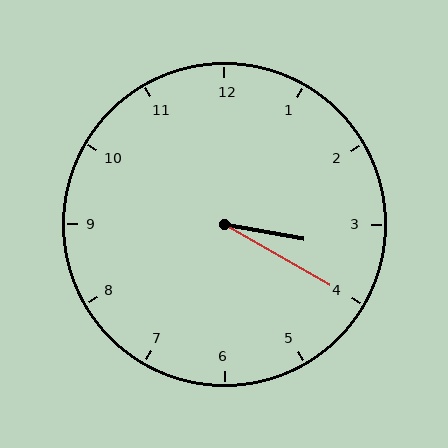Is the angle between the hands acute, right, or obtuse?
It is acute.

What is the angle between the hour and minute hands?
Approximately 20 degrees.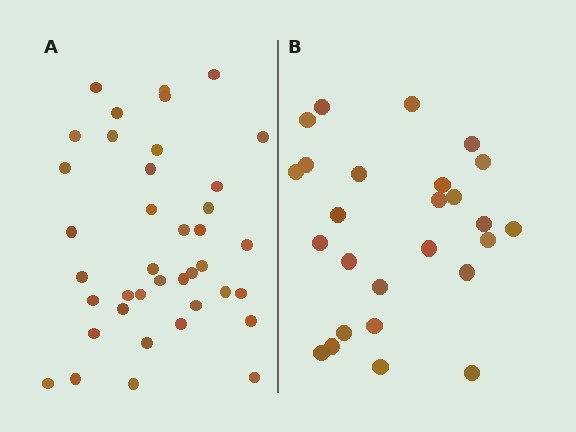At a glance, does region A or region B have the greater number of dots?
Region A (the left region) has more dots.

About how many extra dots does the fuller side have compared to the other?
Region A has approximately 15 more dots than region B.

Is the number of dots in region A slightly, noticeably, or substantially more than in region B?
Region A has substantially more. The ratio is roughly 1.5 to 1.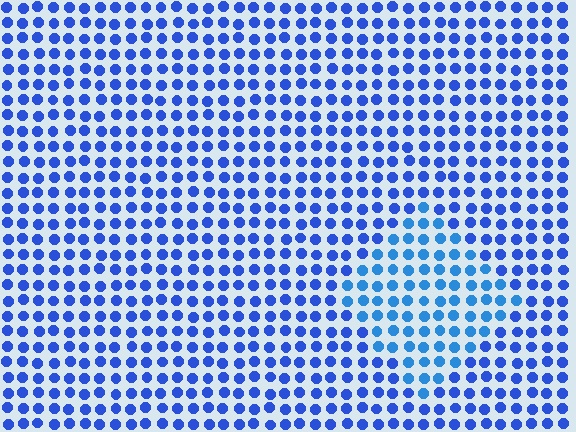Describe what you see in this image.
The image is filled with small blue elements in a uniform arrangement. A diamond-shaped region is visible where the elements are tinted to a slightly different hue, forming a subtle color boundary.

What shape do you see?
I see a diamond.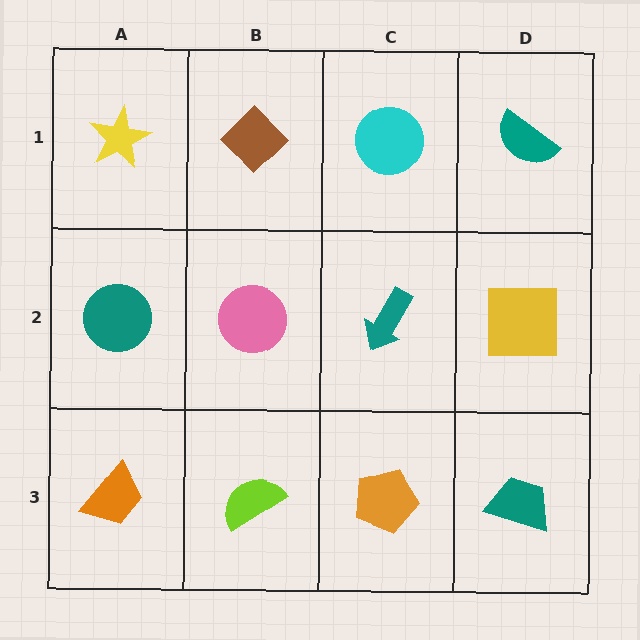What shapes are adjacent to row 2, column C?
A cyan circle (row 1, column C), an orange pentagon (row 3, column C), a pink circle (row 2, column B), a yellow square (row 2, column D).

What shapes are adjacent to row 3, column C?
A teal arrow (row 2, column C), a lime semicircle (row 3, column B), a teal trapezoid (row 3, column D).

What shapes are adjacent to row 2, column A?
A yellow star (row 1, column A), an orange trapezoid (row 3, column A), a pink circle (row 2, column B).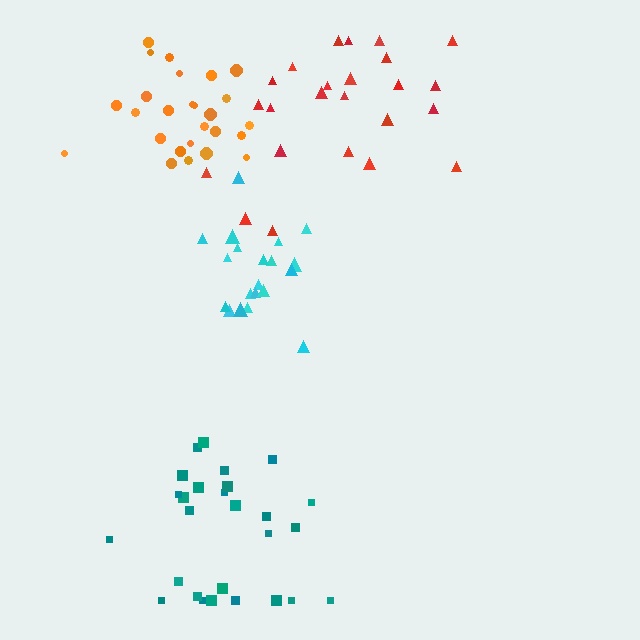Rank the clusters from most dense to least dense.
cyan, orange, teal, red.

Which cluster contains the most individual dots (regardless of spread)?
Teal (27).